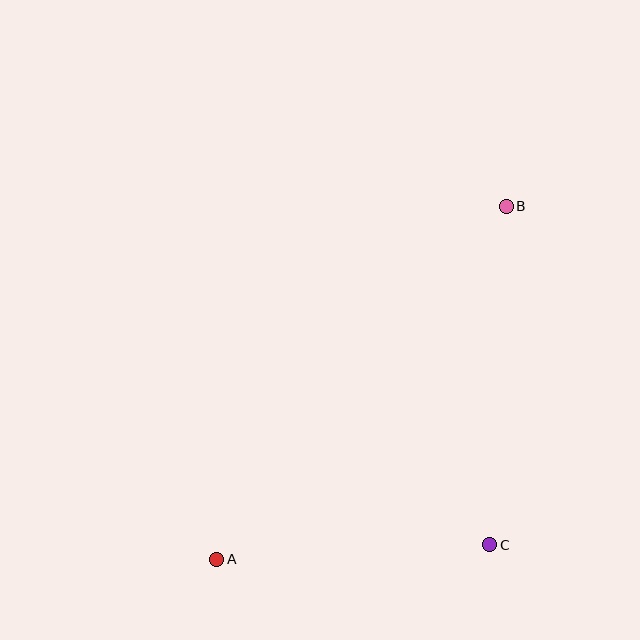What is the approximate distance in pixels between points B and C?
The distance between B and C is approximately 339 pixels.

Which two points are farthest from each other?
Points A and B are farthest from each other.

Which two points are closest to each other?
Points A and C are closest to each other.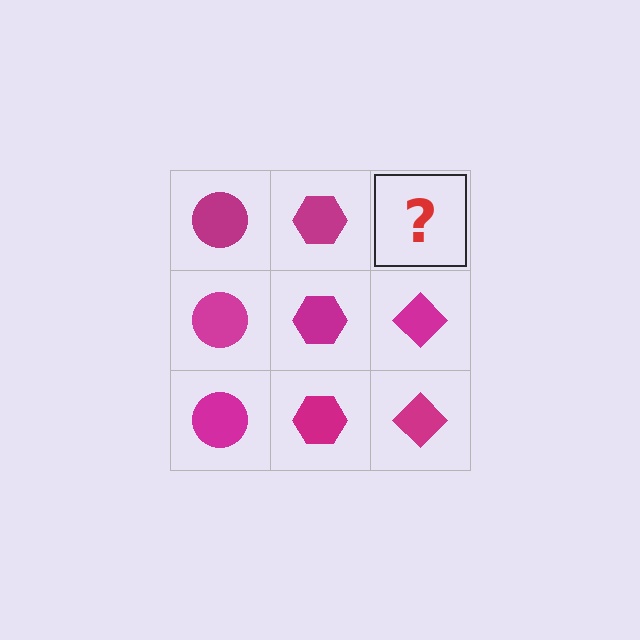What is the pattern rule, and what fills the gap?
The rule is that each column has a consistent shape. The gap should be filled with a magenta diamond.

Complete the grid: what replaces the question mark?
The question mark should be replaced with a magenta diamond.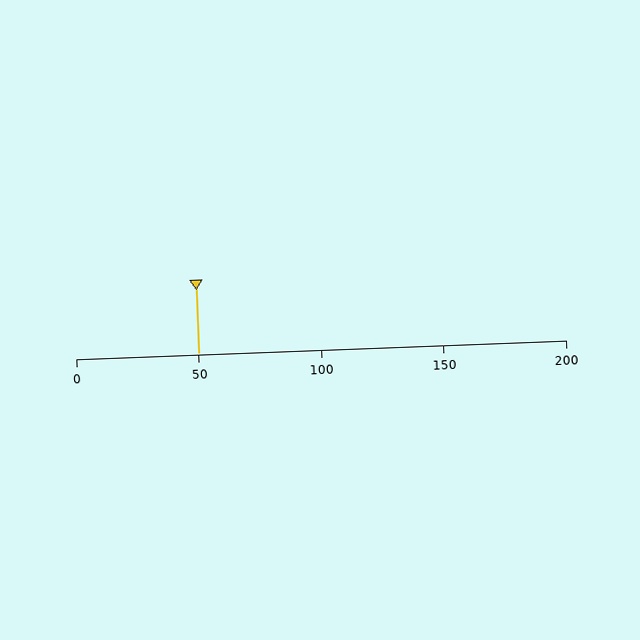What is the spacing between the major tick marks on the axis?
The major ticks are spaced 50 apart.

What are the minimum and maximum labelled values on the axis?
The axis runs from 0 to 200.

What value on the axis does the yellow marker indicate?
The marker indicates approximately 50.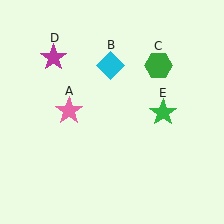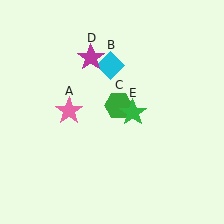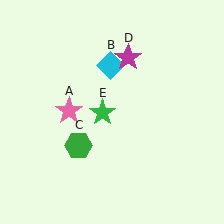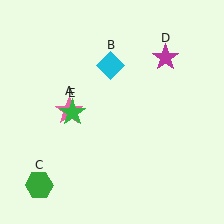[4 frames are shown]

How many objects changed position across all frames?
3 objects changed position: green hexagon (object C), magenta star (object D), green star (object E).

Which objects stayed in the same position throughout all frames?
Pink star (object A) and cyan diamond (object B) remained stationary.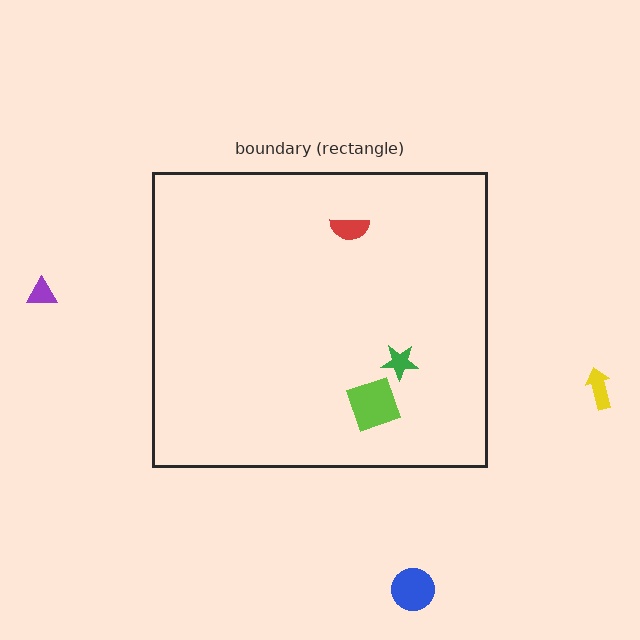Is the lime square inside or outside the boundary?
Inside.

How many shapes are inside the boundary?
3 inside, 3 outside.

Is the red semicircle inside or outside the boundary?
Inside.